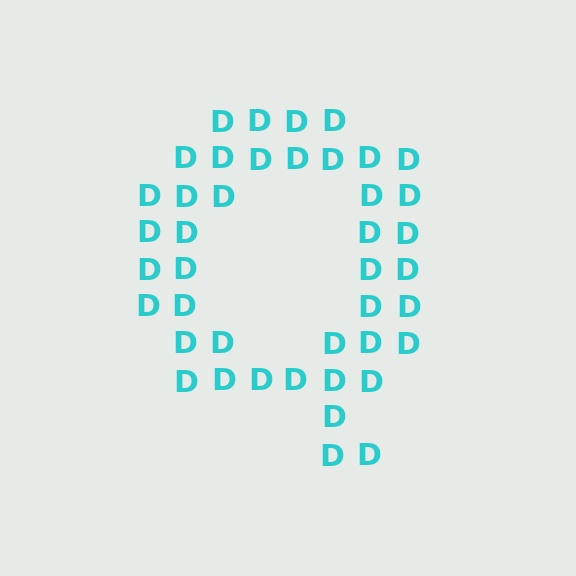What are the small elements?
The small elements are letter D's.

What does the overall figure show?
The overall figure shows the letter Q.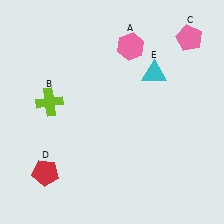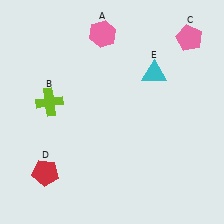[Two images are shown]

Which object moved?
The pink hexagon (A) moved left.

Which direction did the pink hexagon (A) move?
The pink hexagon (A) moved left.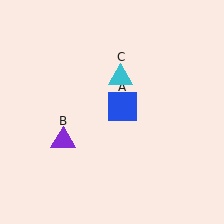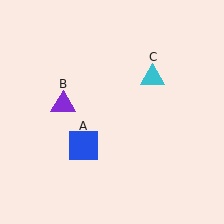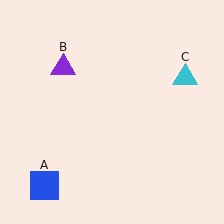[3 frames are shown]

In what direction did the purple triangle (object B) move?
The purple triangle (object B) moved up.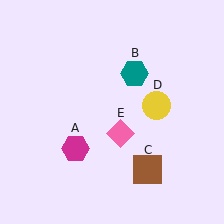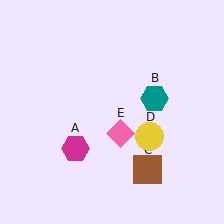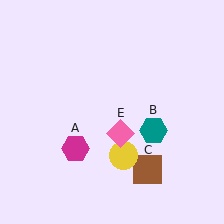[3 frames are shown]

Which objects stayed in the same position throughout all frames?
Magenta hexagon (object A) and brown square (object C) and pink diamond (object E) remained stationary.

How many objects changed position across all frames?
2 objects changed position: teal hexagon (object B), yellow circle (object D).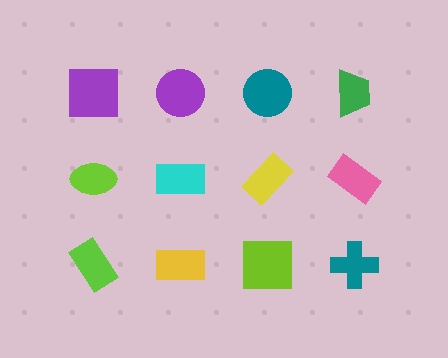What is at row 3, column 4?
A teal cross.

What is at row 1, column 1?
A purple square.